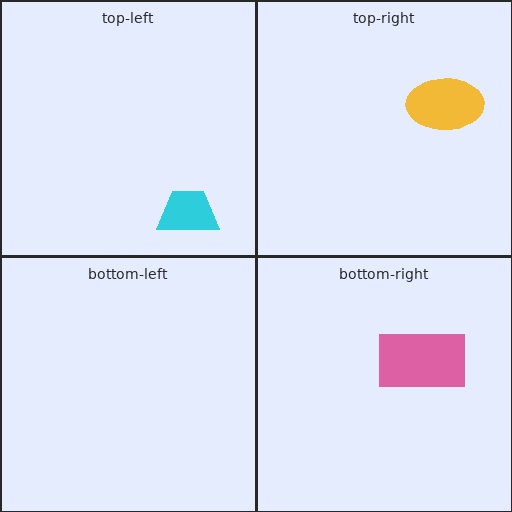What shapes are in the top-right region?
The yellow ellipse.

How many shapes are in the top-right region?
1.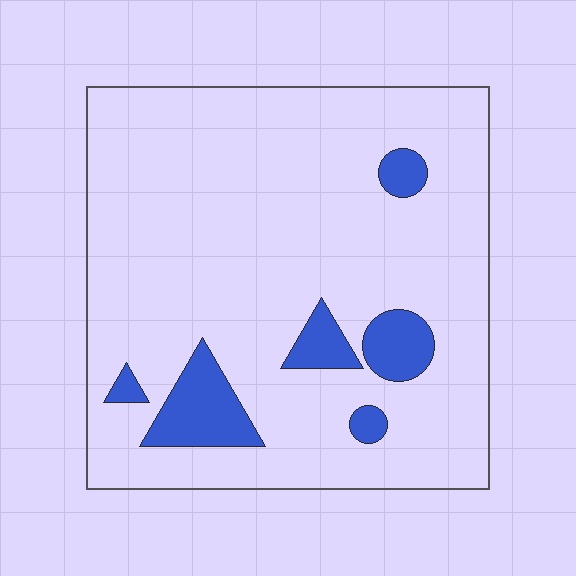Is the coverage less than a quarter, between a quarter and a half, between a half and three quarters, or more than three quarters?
Less than a quarter.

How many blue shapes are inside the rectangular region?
6.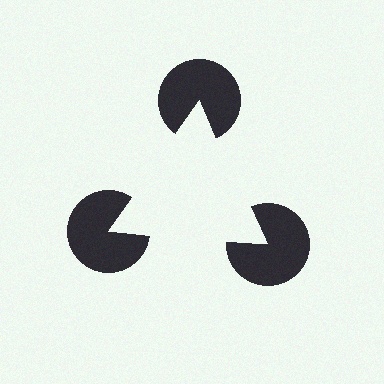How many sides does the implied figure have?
3 sides.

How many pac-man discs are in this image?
There are 3 — one at each vertex of the illusory triangle.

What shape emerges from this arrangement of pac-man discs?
An illusory triangle — its edges are inferred from the aligned wedge cuts in the pac-man discs, not physically drawn.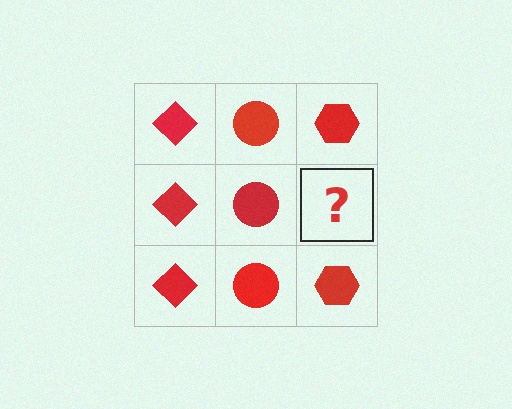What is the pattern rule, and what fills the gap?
The rule is that each column has a consistent shape. The gap should be filled with a red hexagon.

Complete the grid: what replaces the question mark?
The question mark should be replaced with a red hexagon.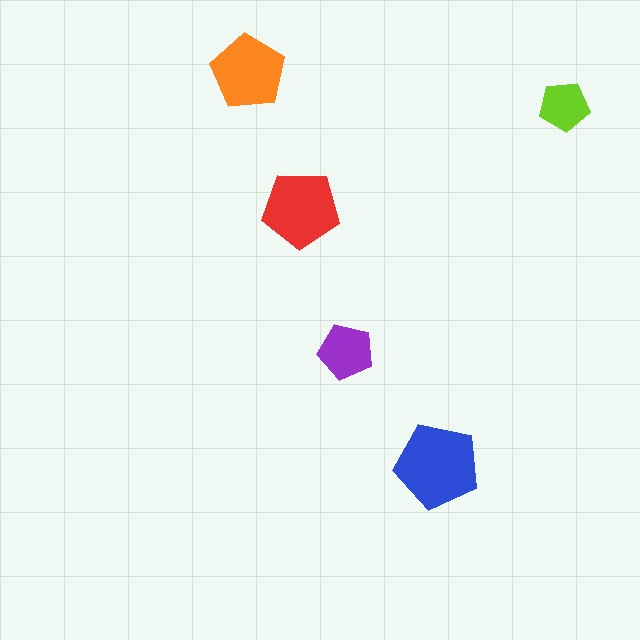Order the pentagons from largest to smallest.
the blue one, the red one, the orange one, the purple one, the lime one.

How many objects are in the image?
There are 5 objects in the image.